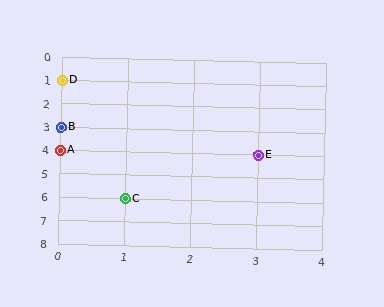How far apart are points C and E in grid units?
Points C and E are 2 columns and 2 rows apart (about 2.8 grid units diagonally).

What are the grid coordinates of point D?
Point D is at grid coordinates (0, 1).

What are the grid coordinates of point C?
Point C is at grid coordinates (1, 6).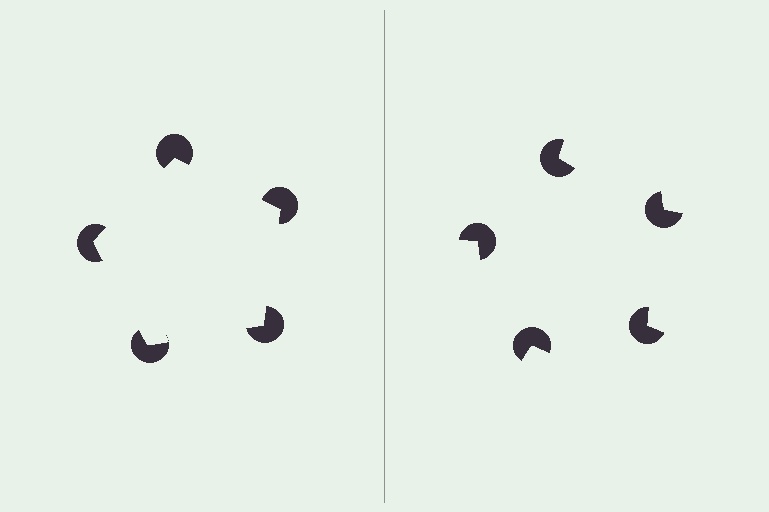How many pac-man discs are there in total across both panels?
10 — 5 on each side.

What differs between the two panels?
The pac-man discs are positioned identically on both sides; only the wedge orientations differ. On the left they align to a pentagon; on the right they are misaligned.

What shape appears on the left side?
An illusory pentagon.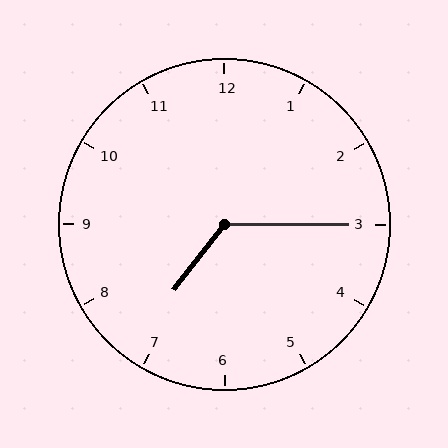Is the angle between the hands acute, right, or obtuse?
It is obtuse.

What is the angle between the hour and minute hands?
Approximately 128 degrees.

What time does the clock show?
7:15.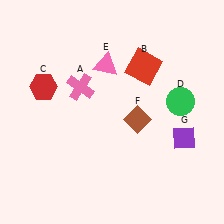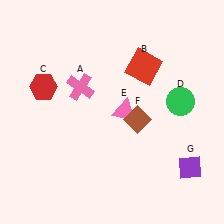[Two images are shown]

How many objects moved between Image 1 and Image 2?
2 objects moved between the two images.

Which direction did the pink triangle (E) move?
The pink triangle (E) moved down.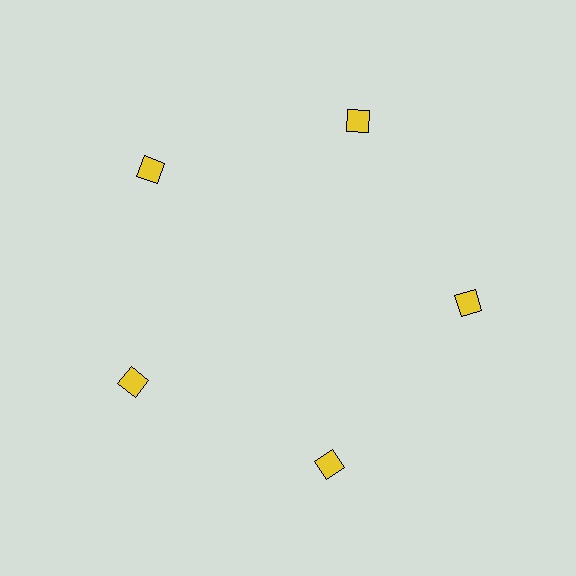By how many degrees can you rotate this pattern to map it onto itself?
The pattern maps onto itself every 72 degrees of rotation.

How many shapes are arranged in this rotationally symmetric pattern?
There are 5 shapes, arranged in 5 groups of 1.